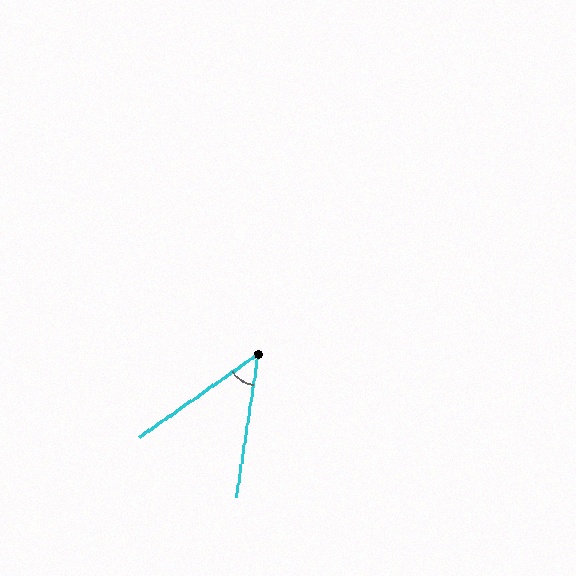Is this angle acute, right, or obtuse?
It is acute.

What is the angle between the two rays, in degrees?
Approximately 46 degrees.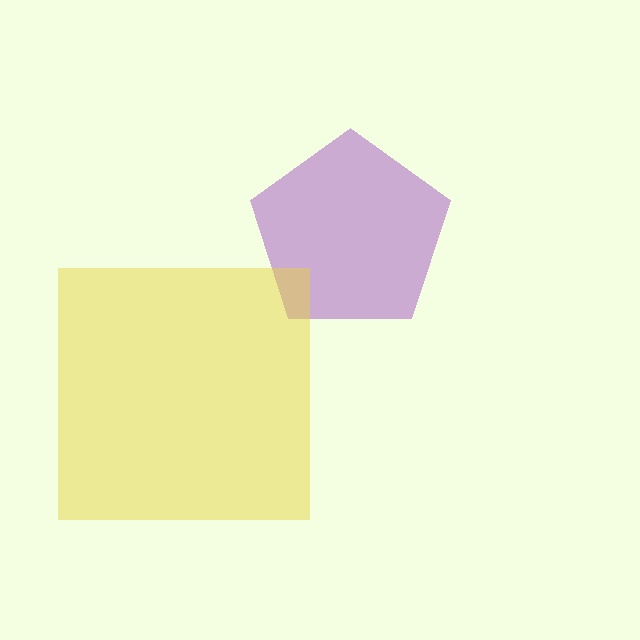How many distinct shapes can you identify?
There are 2 distinct shapes: a purple pentagon, a yellow square.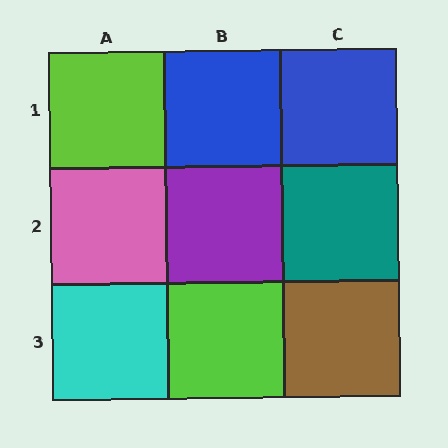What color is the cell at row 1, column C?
Blue.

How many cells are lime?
2 cells are lime.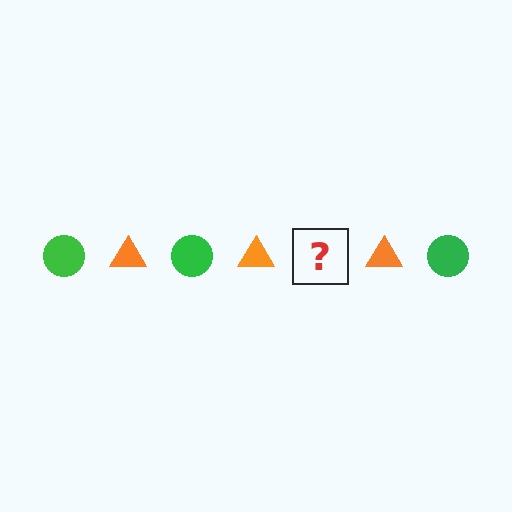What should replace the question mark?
The question mark should be replaced with a green circle.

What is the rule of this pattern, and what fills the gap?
The rule is that the pattern alternates between green circle and orange triangle. The gap should be filled with a green circle.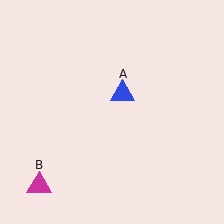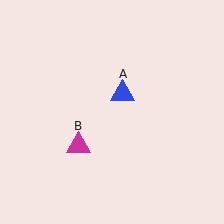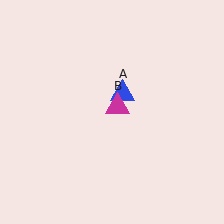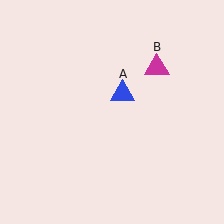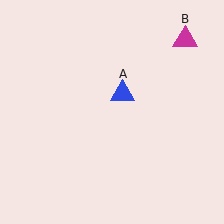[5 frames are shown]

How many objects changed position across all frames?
1 object changed position: magenta triangle (object B).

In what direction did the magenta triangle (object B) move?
The magenta triangle (object B) moved up and to the right.